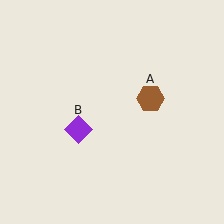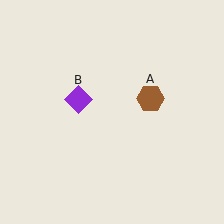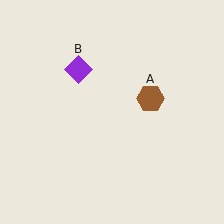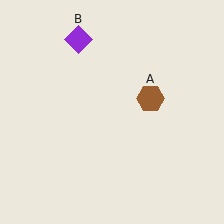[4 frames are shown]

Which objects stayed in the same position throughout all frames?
Brown hexagon (object A) remained stationary.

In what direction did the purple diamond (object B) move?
The purple diamond (object B) moved up.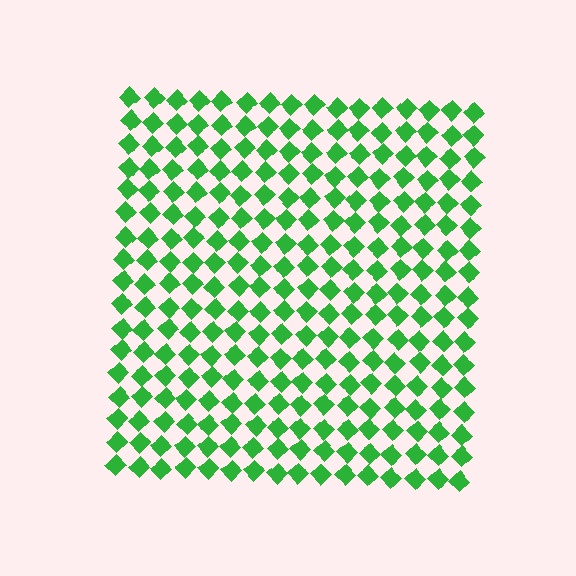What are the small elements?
The small elements are diamonds.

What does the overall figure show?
The overall figure shows a square.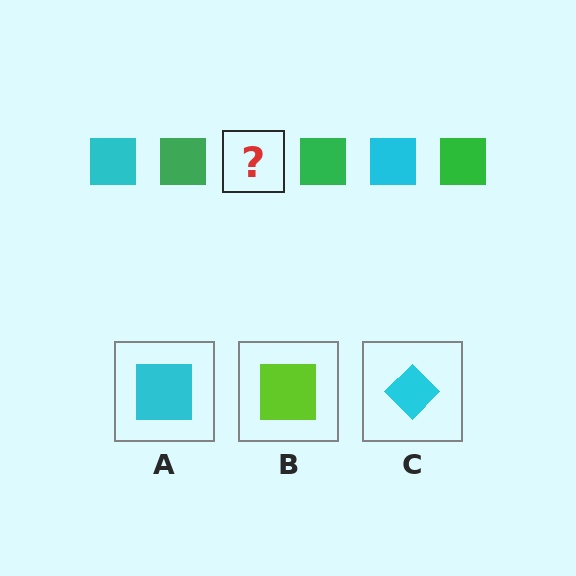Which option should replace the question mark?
Option A.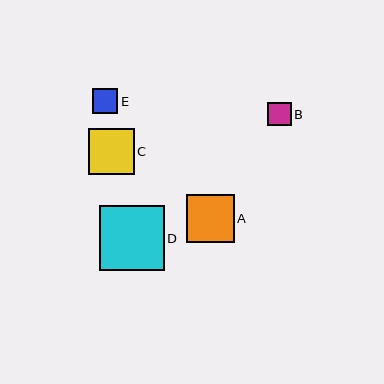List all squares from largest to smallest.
From largest to smallest: D, A, C, E, B.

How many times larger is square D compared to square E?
Square D is approximately 2.5 times the size of square E.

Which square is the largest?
Square D is the largest with a size of approximately 65 pixels.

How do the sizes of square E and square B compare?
Square E and square B are approximately the same size.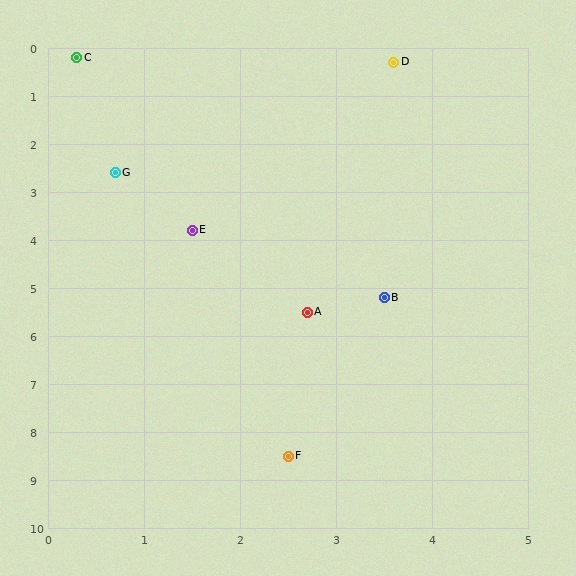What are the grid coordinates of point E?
Point E is at approximately (1.5, 3.8).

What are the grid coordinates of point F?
Point F is at approximately (2.5, 8.5).